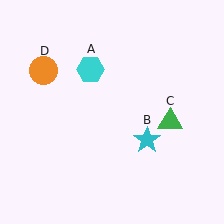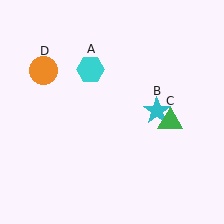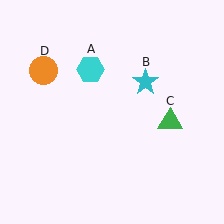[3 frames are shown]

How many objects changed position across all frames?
1 object changed position: cyan star (object B).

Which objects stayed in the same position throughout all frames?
Cyan hexagon (object A) and green triangle (object C) and orange circle (object D) remained stationary.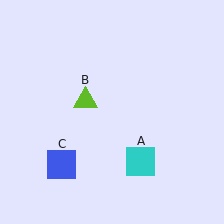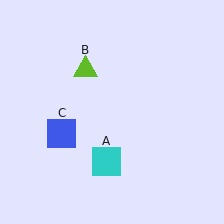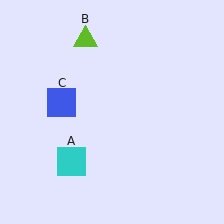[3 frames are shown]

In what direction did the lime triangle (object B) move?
The lime triangle (object B) moved up.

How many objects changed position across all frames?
3 objects changed position: cyan square (object A), lime triangle (object B), blue square (object C).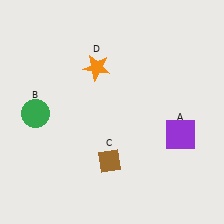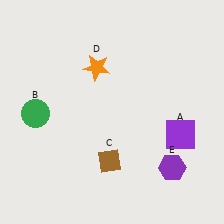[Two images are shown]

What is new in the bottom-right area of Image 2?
A purple hexagon (E) was added in the bottom-right area of Image 2.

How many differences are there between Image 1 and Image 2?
There is 1 difference between the two images.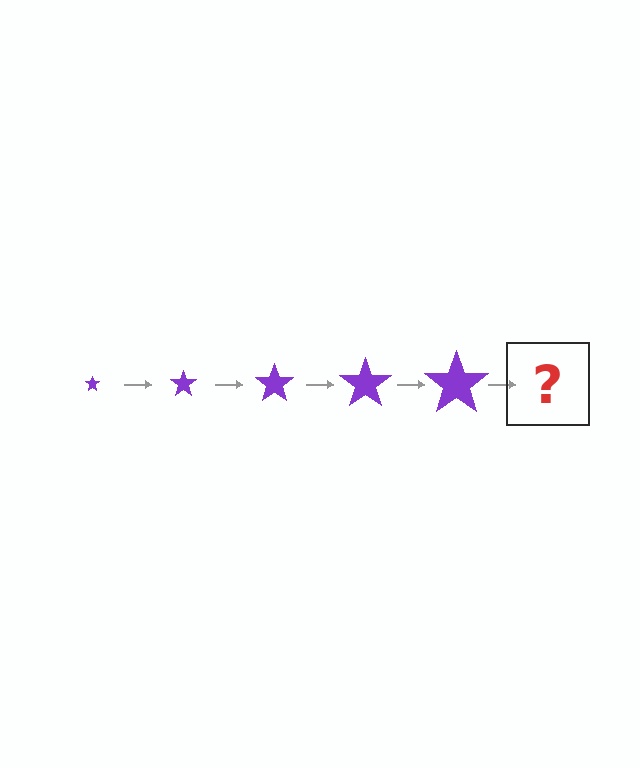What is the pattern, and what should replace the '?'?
The pattern is that the star gets progressively larger each step. The '?' should be a purple star, larger than the previous one.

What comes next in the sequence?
The next element should be a purple star, larger than the previous one.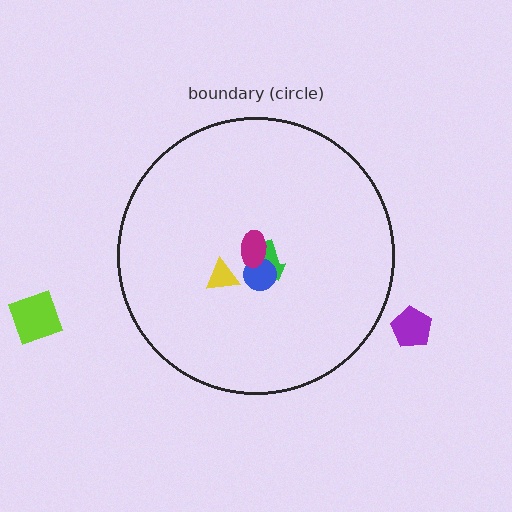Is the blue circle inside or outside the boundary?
Inside.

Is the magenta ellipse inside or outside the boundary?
Inside.